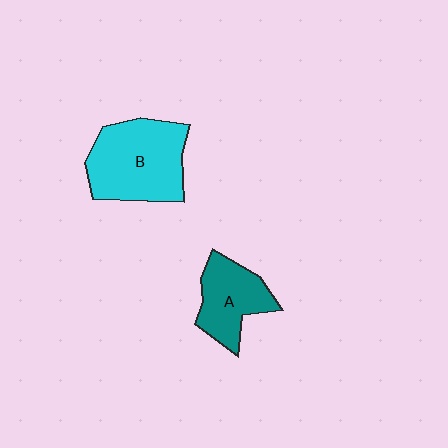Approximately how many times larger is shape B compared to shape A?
Approximately 1.6 times.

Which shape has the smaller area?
Shape A (teal).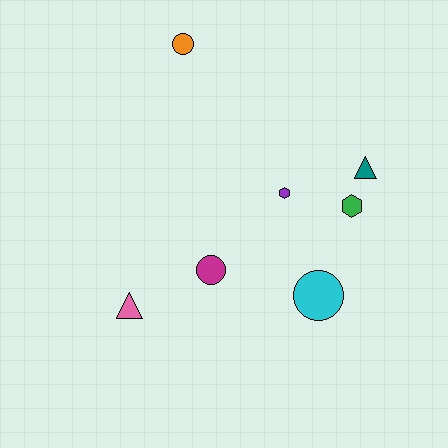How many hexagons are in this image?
There are 2 hexagons.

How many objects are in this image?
There are 7 objects.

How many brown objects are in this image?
There are no brown objects.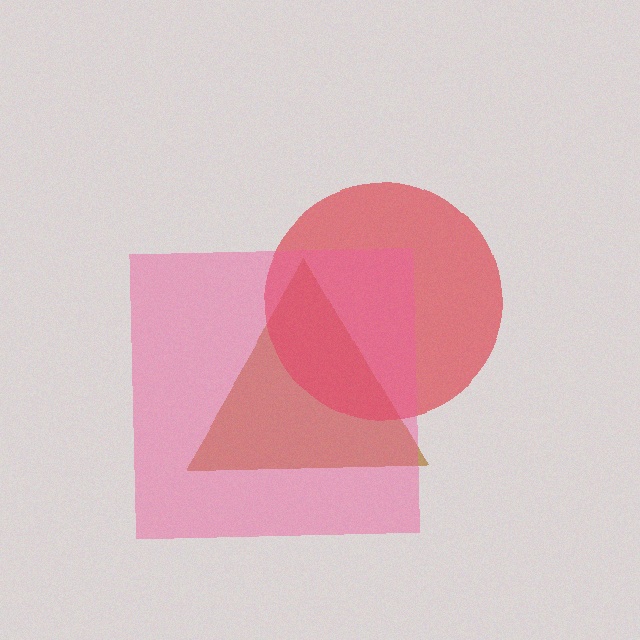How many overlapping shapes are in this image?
There are 3 overlapping shapes in the image.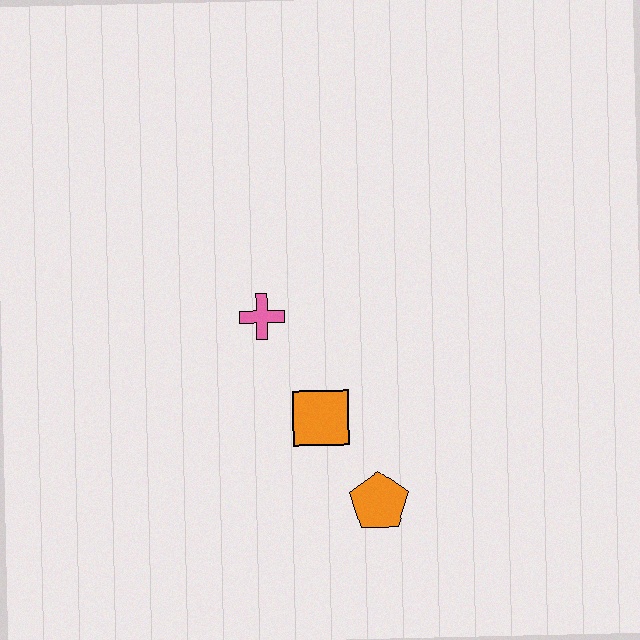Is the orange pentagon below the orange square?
Yes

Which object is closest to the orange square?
The orange pentagon is closest to the orange square.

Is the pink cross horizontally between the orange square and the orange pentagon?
No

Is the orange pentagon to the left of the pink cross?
No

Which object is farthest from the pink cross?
The orange pentagon is farthest from the pink cross.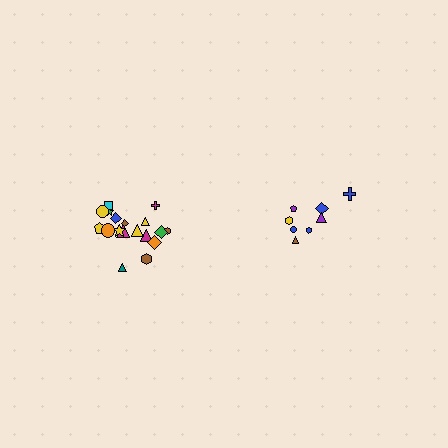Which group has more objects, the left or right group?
The left group.